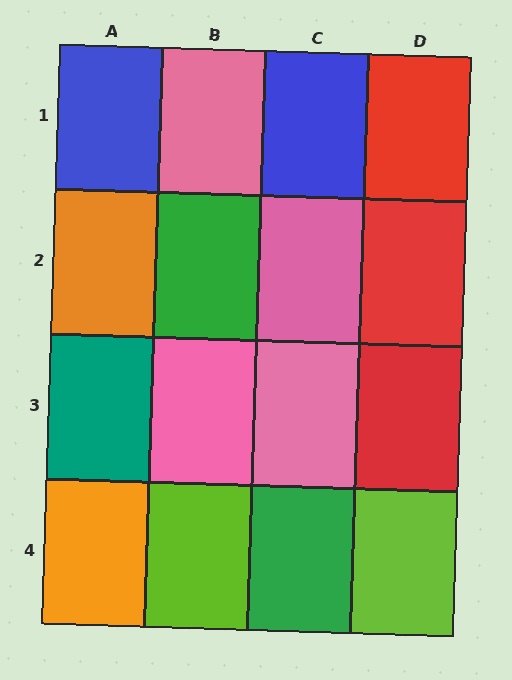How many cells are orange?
2 cells are orange.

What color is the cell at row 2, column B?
Green.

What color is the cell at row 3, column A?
Teal.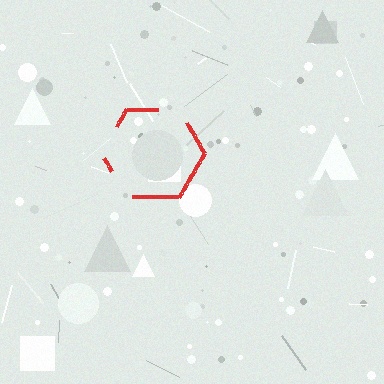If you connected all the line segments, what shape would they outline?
They would outline a hexagon.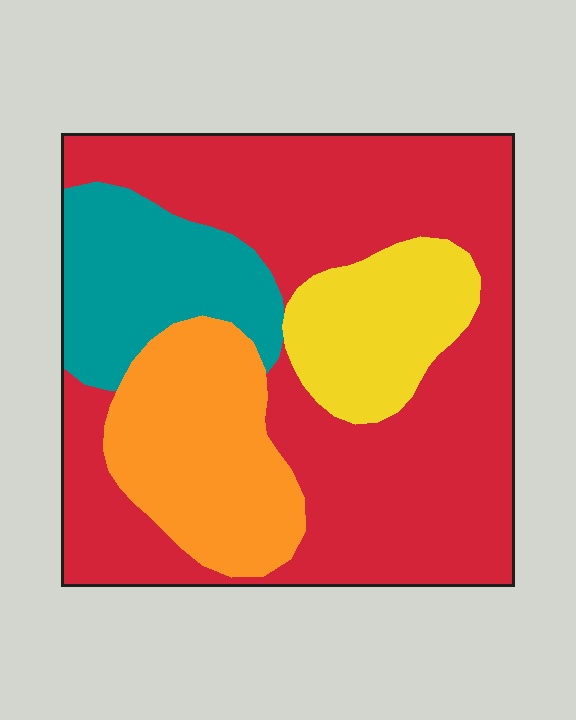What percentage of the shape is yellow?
Yellow takes up about one eighth (1/8) of the shape.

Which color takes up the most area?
Red, at roughly 55%.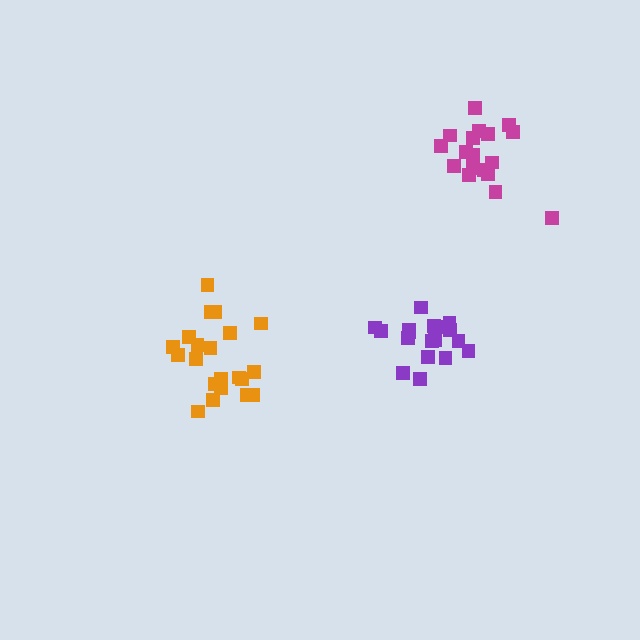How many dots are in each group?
Group 1: 21 dots, Group 2: 18 dots, Group 3: 18 dots (57 total).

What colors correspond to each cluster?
The clusters are colored: orange, purple, magenta.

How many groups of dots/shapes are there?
There are 3 groups.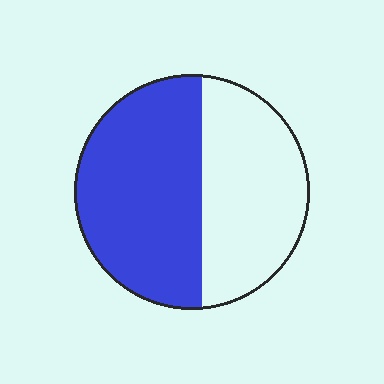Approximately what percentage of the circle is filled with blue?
Approximately 55%.